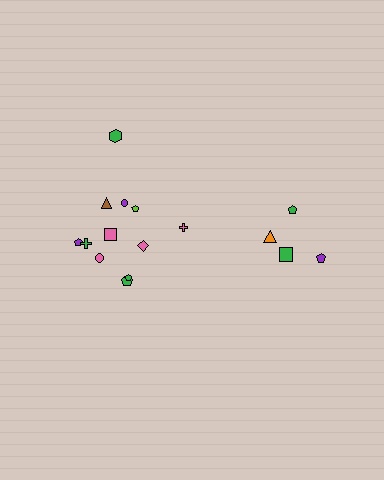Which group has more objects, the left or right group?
The left group.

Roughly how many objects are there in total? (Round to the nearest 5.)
Roughly 15 objects in total.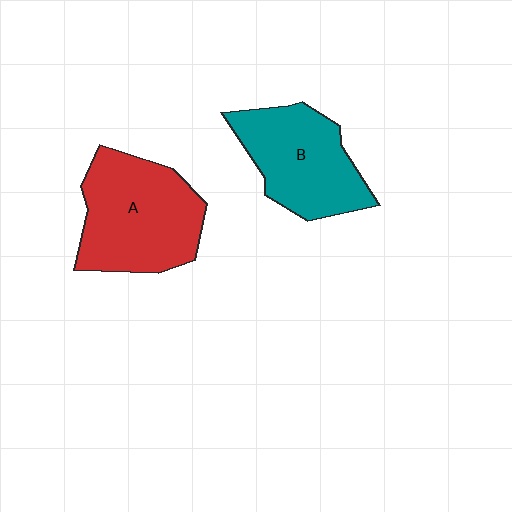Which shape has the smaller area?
Shape B (teal).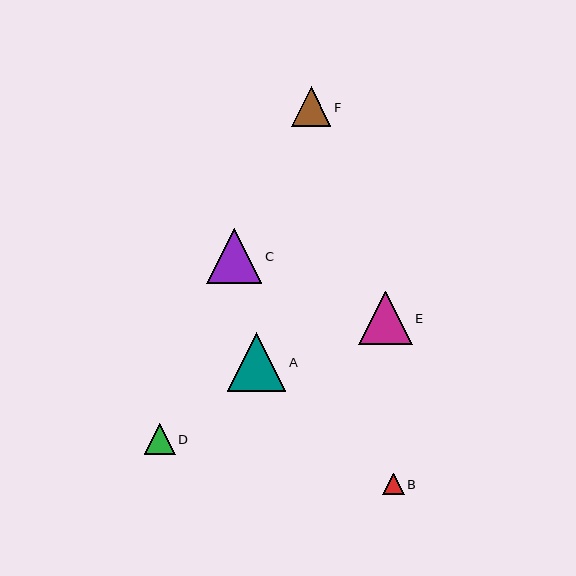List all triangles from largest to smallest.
From largest to smallest: A, C, E, F, D, B.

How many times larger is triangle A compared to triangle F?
Triangle A is approximately 1.5 times the size of triangle F.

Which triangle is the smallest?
Triangle B is the smallest with a size of approximately 22 pixels.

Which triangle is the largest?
Triangle A is the largest with a size of approximately 59 pixels.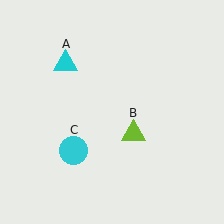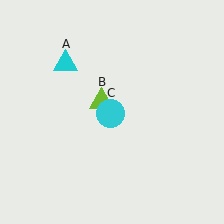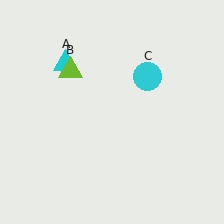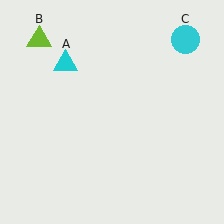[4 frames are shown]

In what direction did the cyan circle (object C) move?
The cyan circle (object C) moved up and to the right.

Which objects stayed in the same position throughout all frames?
Cyan triangle (object A) remained stationary.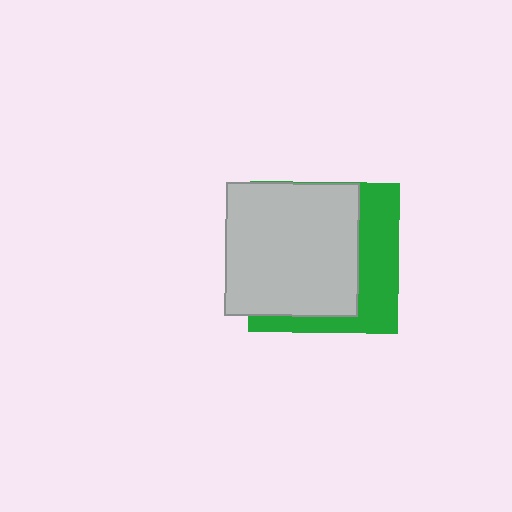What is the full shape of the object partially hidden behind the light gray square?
The partially hidden object is a green square.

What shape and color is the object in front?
The object in front is a light gray square.